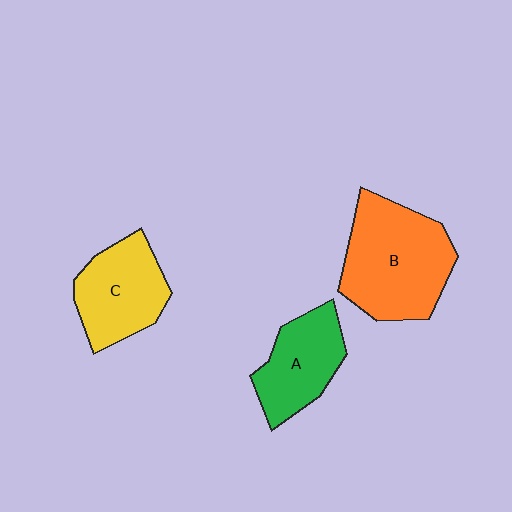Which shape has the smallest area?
Shape A (green).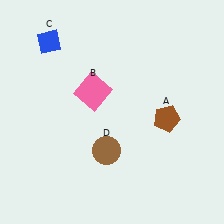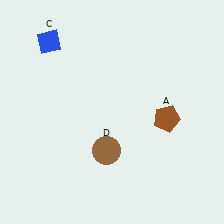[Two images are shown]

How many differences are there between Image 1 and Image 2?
There is 1 difference between the two images.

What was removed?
The pink square (B) was removed in Image 2.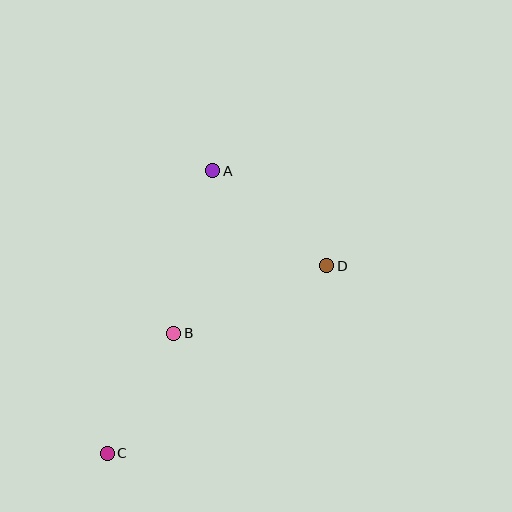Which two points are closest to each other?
Points B and C are closest to each other.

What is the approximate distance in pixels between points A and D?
The distance between A and D is approximately 148 pixels.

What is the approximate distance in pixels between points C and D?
The distance between C and D is approximately 289 pixels.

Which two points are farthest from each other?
Points A and C are farthest from each other.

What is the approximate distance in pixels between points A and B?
The distance between A and B is approximately 167 pixels.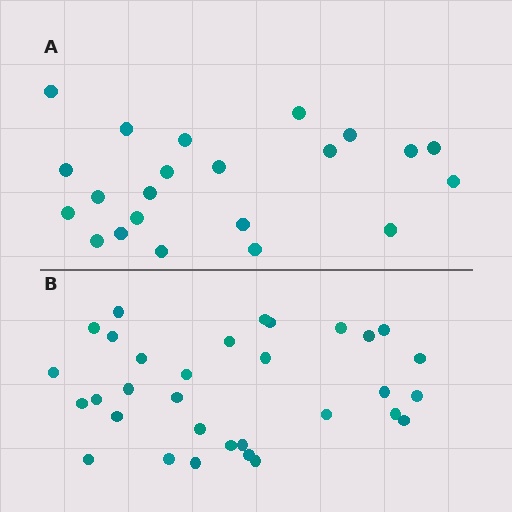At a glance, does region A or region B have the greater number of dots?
Region B (the bottom region) has more dots.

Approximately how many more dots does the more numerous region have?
Region B has roughly 10 or so more dots than region A.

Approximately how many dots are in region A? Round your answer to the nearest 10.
About 20 dots. (The exact count is 22, which rounds to 20.)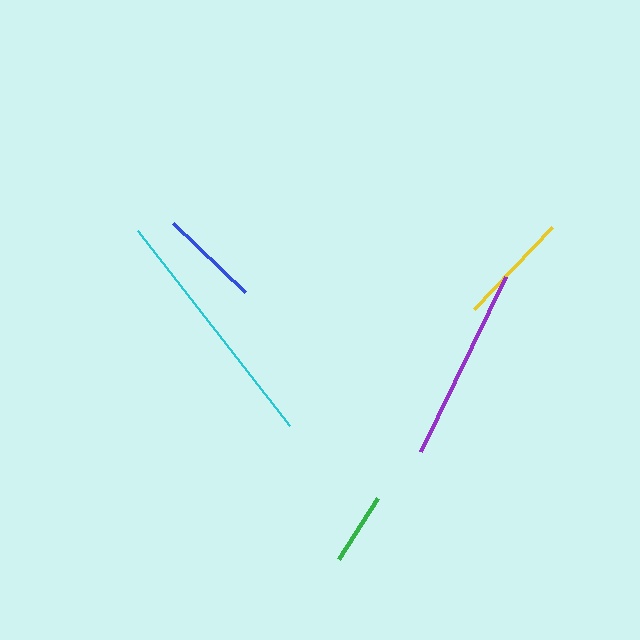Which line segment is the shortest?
The green line is the shortest at approximately 72 pixels.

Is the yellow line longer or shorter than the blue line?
The yellow line is longer than the blue line.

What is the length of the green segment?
The green segment is approximately 72 pixels long.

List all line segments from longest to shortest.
From longest to shortest: cyan, purple, yellow, blue, green.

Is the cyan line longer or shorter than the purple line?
The cyan line is longer than the purple line.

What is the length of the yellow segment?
The yellow segment is approximately 113 pixels long.